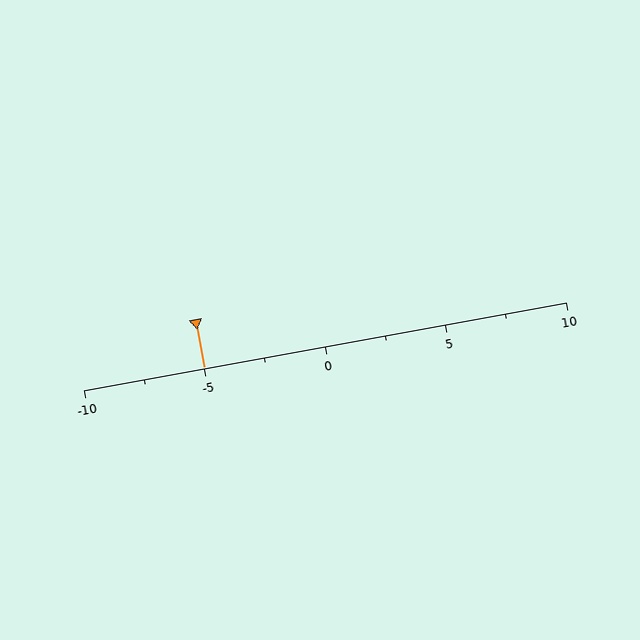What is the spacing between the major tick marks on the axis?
The major ticks are spaced 5 apart.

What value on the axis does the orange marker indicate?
The marker indicates approximately -5.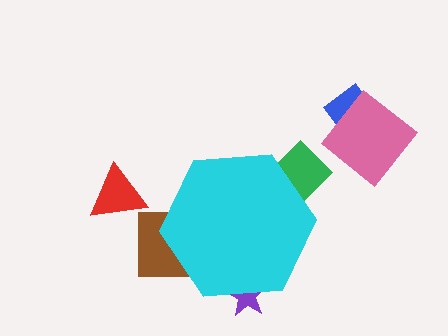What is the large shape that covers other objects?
A cyan hexagon.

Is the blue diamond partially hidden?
No, the blue diamond is fully visible.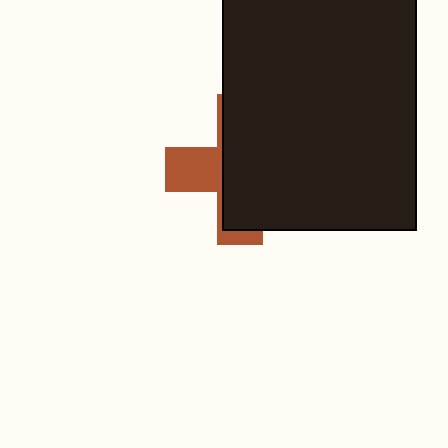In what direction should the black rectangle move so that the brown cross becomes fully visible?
The black rectangle should move right. That is the shortest direction to clear the overlap and leave the brown cross fully visible.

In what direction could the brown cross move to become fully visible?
The brown cross could move left. That would shift it out from behind the black rectangle entirely.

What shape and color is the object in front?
The object in front is a black rectangle.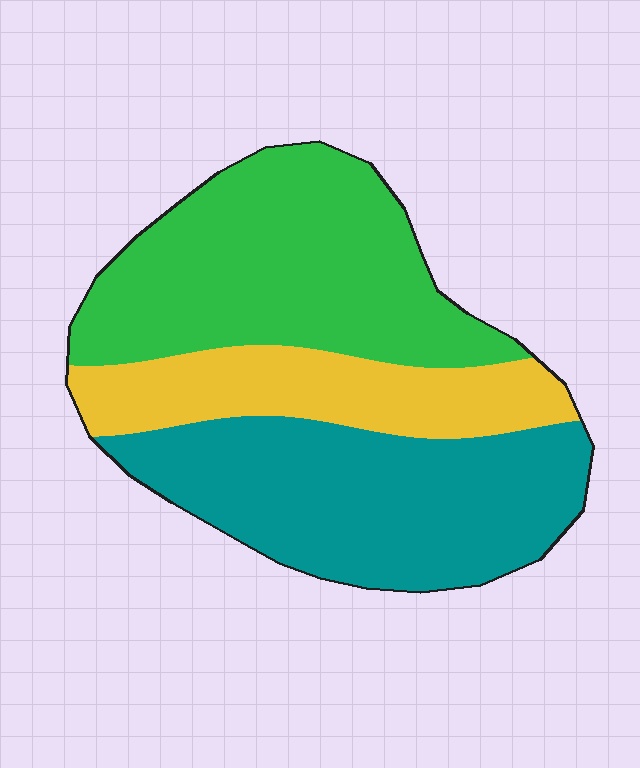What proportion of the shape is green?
Green takes up about two fifths (2/5) of the shape.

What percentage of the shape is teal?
Teal takes up about three eighths (3/8) of the shape.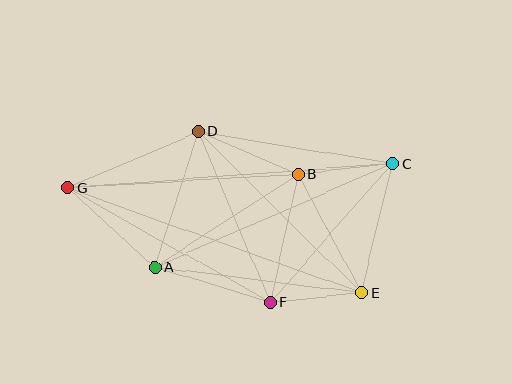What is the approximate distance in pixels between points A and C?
The distance between A and C is approximately 259 pixels.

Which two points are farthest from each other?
Points C and G are farthest from each other.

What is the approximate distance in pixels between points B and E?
The distance between B and E is approximately 135 pixels.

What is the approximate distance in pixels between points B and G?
The distance between B and G is approximately 231 pixels.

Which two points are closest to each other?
Points E and F are closest to each other.